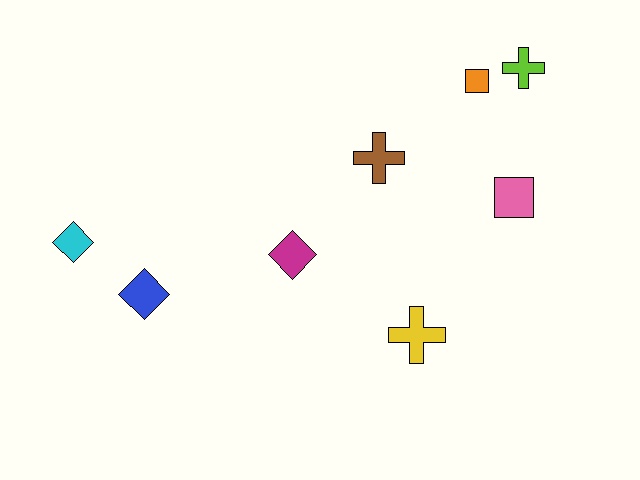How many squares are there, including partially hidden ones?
There are 2 squares.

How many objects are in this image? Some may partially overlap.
There are 8 objects.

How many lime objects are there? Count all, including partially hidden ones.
There is 1 lime object.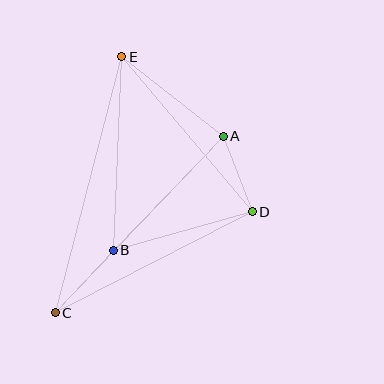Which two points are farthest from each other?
Points C and E are farthest from each other.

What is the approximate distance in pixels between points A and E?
The distance between A and E is approximately 129 pixels.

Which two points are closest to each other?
Points A and D are closest to each other.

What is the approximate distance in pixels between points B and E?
The distance between B and E is approximately 194 pixels.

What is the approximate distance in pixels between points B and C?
The distance between B and C is approximately 85 pixels.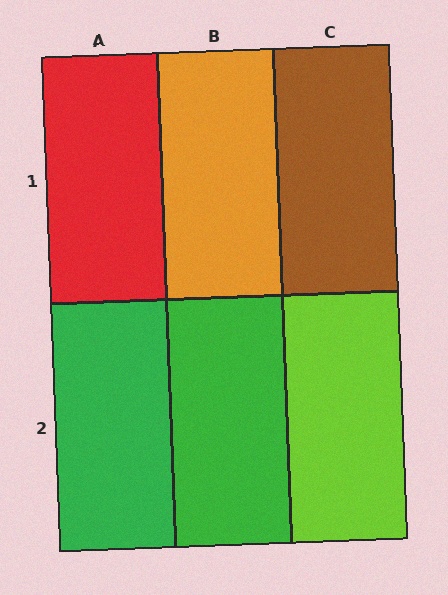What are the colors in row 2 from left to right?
Green, green, lime.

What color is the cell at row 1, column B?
Orange.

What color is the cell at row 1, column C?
Brown.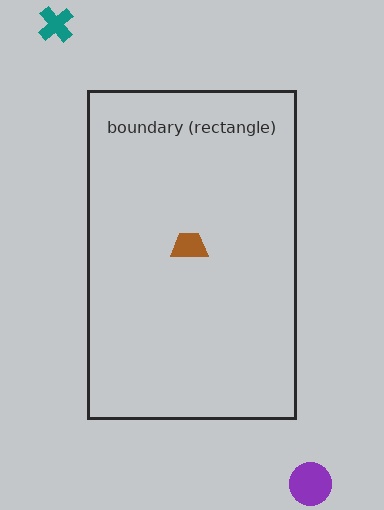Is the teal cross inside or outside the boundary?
Outside.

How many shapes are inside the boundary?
1 inside, 2 outside.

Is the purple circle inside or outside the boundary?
Outside.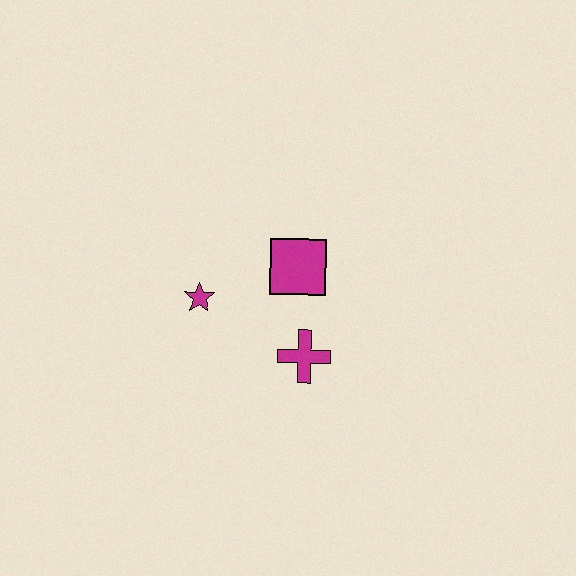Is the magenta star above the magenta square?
No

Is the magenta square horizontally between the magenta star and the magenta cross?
Yes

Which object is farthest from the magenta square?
The magenta star is farthest from the magenta square.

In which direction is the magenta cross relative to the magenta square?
The magenta cross is below the magenta square.